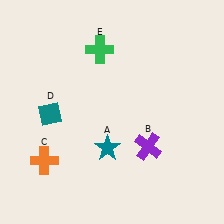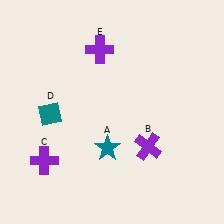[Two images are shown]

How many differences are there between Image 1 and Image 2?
There are 2 differences between the two images.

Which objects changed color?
C changed from orange to purple. E changed from green to purple.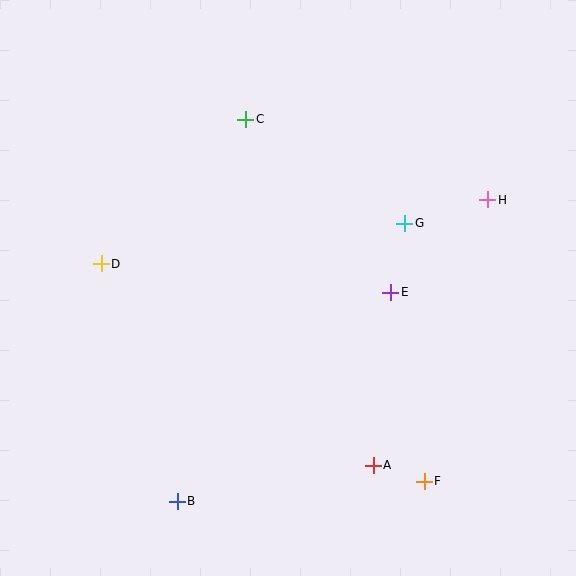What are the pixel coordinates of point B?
Point B is at (177, 501).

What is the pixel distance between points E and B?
The distance between E and B is 299 pixels.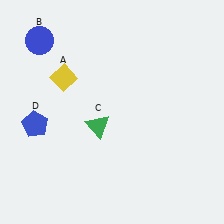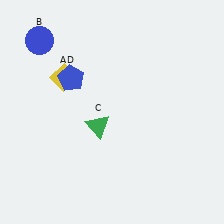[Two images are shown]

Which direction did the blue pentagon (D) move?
The blue pentagon (D) moved up.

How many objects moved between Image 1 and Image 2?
1 object moved between the two images.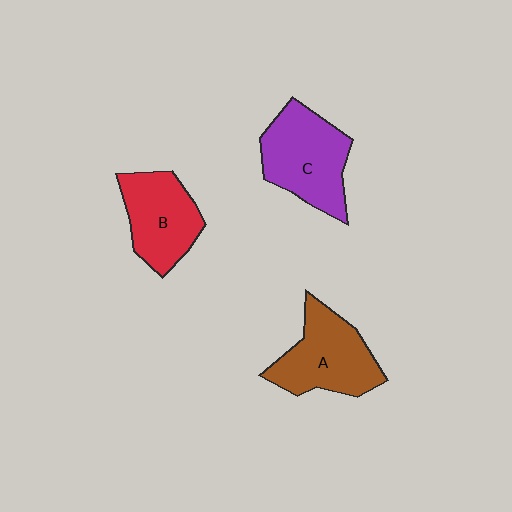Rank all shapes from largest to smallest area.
From largest to smallest: C (purple), A (brown), B (red).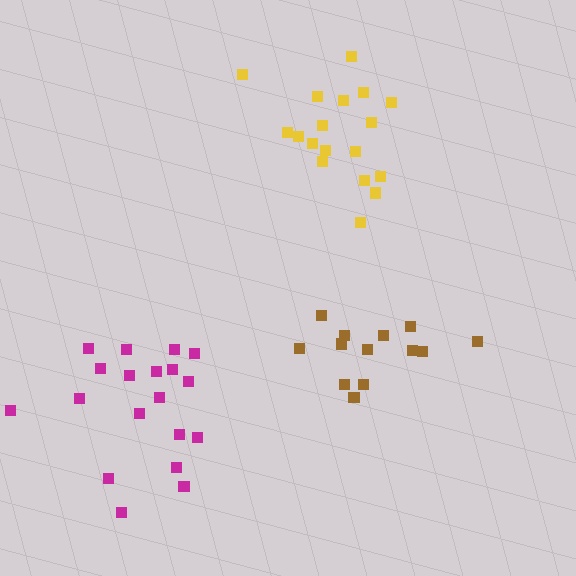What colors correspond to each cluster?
The clusters are colored: brown, yellow, magenta.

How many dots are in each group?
Group 1: 13 dots, Group 2: 18 dots, Group 3: 19 dots (50 total).